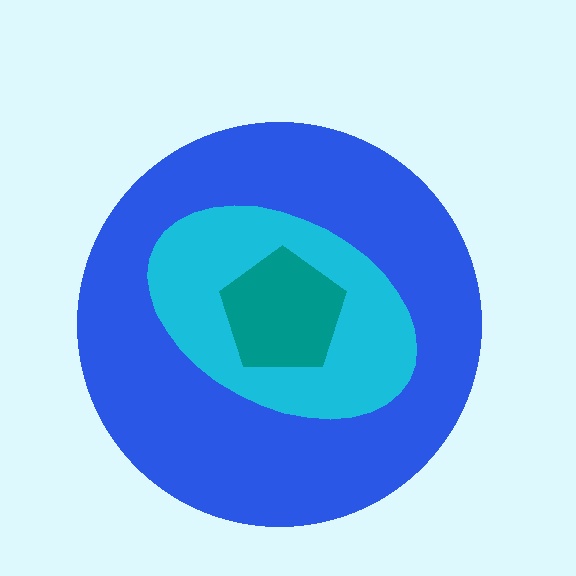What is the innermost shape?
The teal pentagon.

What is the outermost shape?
The blue circle.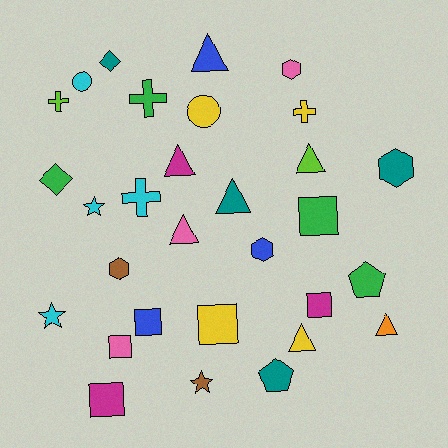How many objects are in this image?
There are 30 objects.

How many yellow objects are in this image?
There are 4 yellow objects.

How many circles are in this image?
There are 2 circles.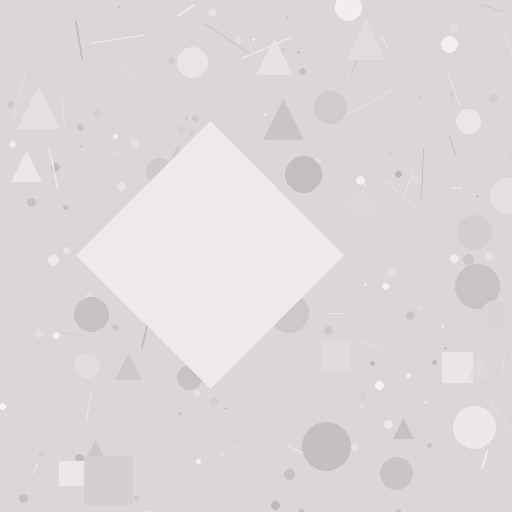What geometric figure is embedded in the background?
A diamond is embedded in the background.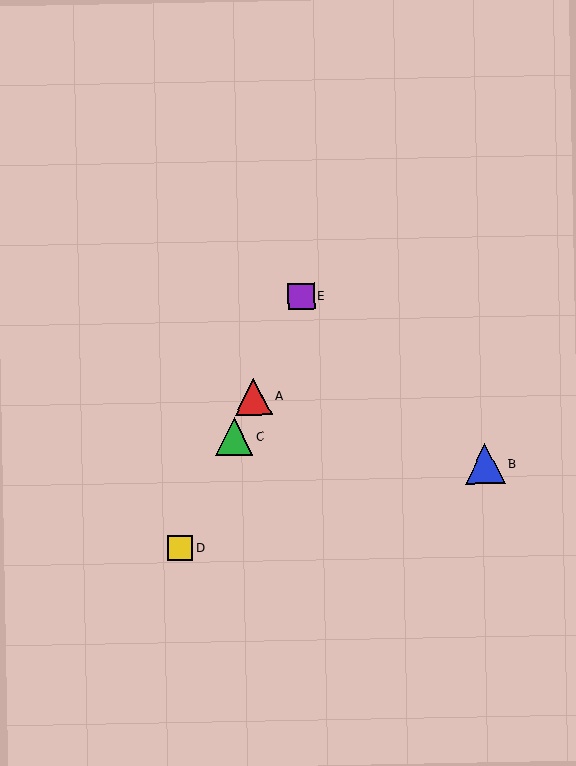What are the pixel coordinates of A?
Object A is at (253, 396).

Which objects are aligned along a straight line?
Objects A, C, D, E are aligned along a straight line.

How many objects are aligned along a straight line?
4 objects (A, C, D, E) are aligned along a straight line.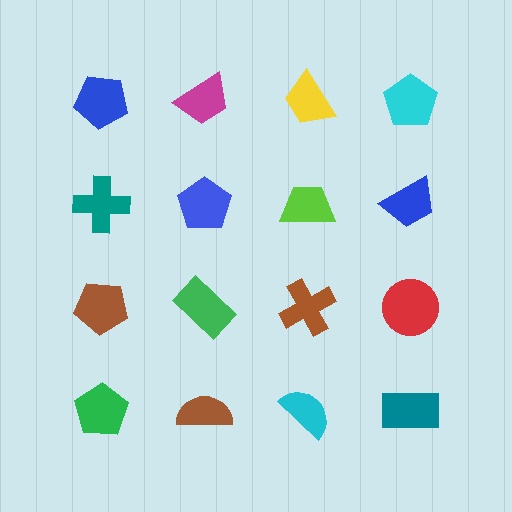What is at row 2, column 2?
A blue pentagon.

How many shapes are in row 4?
4 shapes.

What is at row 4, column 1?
A green pentagon.